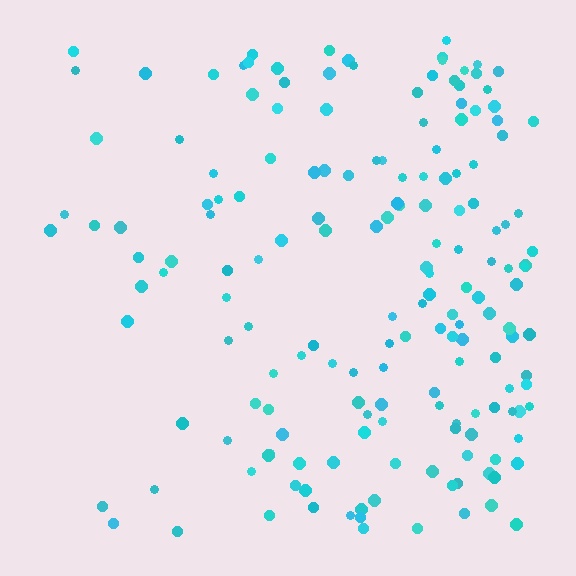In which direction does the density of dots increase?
From left to right, with the right side densest.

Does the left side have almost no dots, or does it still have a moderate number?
Still a moderate number, just noticeably fewer than the right.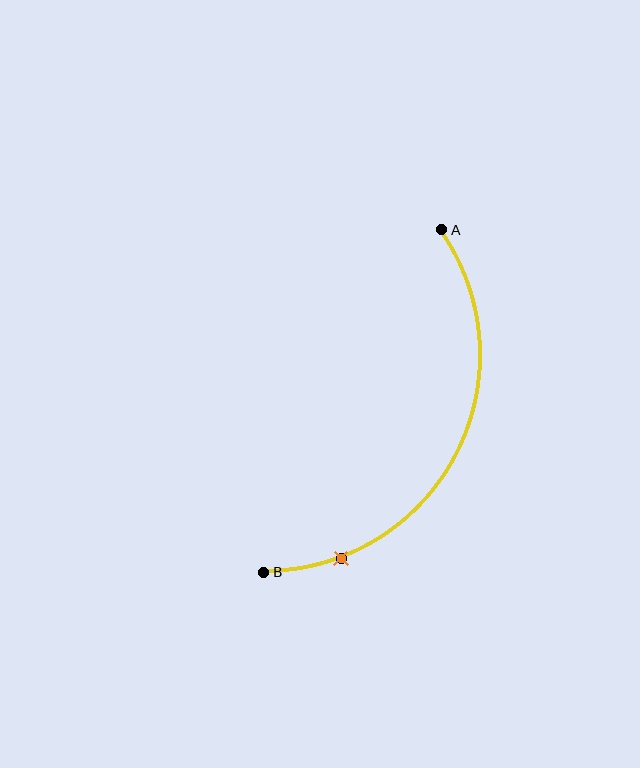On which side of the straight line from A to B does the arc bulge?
The arc bulges to the right of the straight line connecting A and B.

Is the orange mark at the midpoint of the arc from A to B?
No. The orange mark lies on the arc but is closer to endpoint B. The arc midpoint would be at the point on the curve equidistant along the arc from both A and B.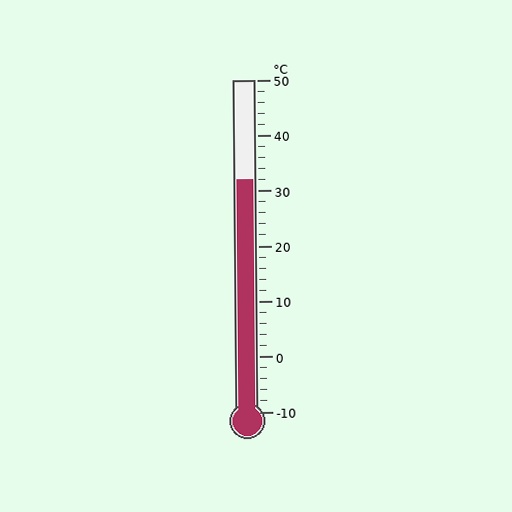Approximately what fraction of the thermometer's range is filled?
The thermometer is filled to approximately 70% of its range.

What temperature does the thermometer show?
The thermometer shows approximately 32°C.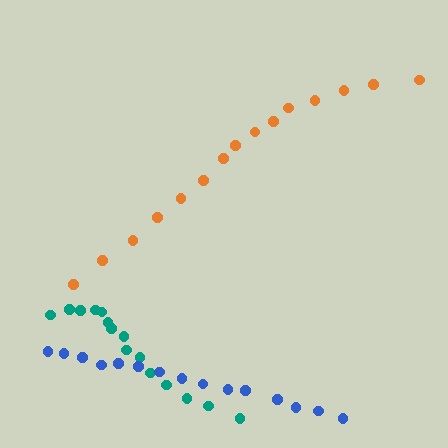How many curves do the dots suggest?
There are 3 distinct paths.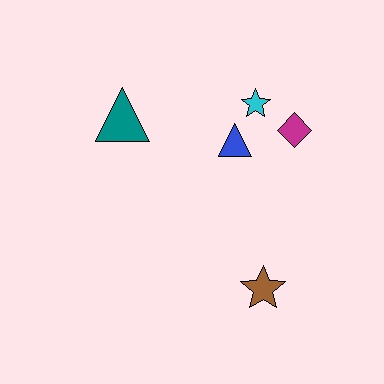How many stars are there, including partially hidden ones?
There are 2 stars.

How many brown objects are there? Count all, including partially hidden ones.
There is 1 brown object.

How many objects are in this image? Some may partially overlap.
There are 5 objects.